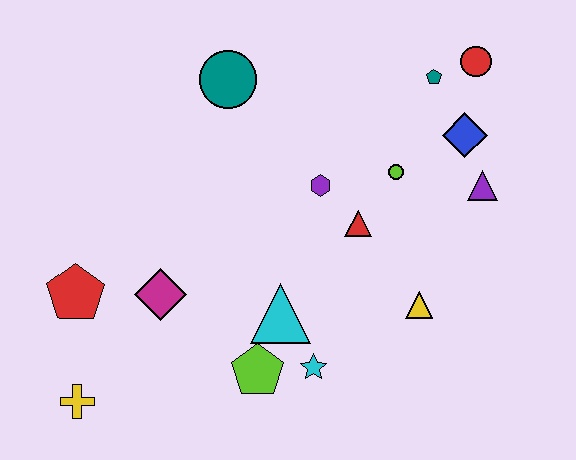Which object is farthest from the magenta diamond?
The red circle is farthest from the magenta diamond.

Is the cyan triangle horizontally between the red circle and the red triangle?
No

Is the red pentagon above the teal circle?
No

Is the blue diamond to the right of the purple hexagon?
Yes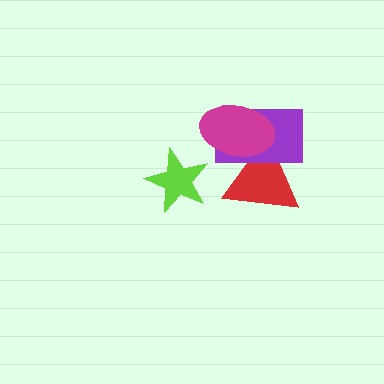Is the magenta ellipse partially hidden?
No, no other shape covers it.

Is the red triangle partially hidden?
Yes, it is partially covered by another shape.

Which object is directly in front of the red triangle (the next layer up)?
The purple rectangle is directly in front of the red triangle.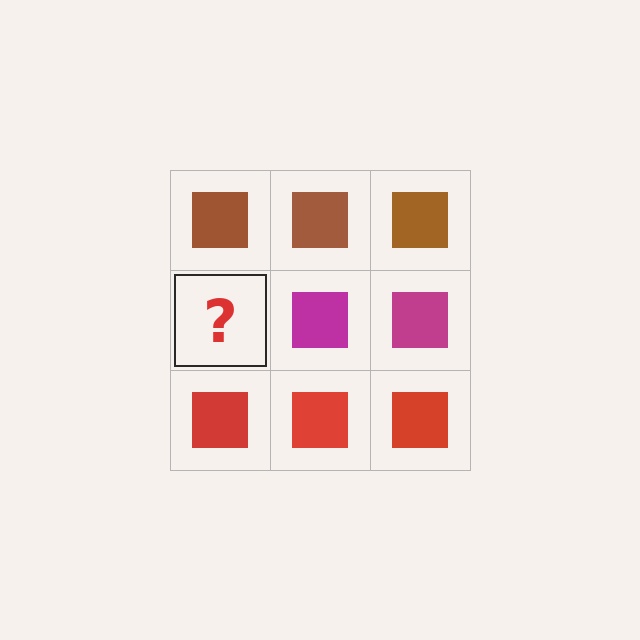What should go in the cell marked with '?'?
The missing cell should contain a magenta square.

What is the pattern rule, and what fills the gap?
The rule is that each row has a consistent color. The gap should be filled with a magenta square.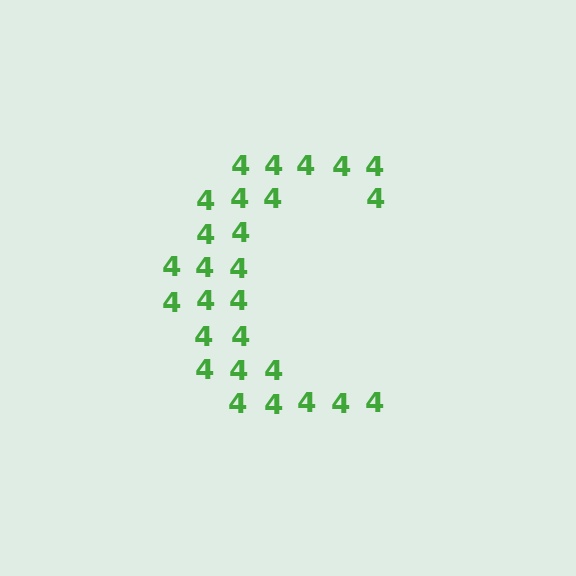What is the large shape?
The large shape is the letter C.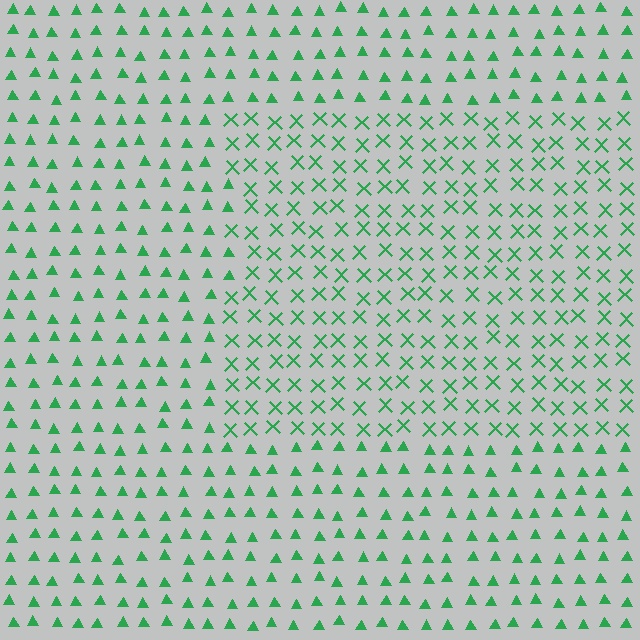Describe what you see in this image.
The image is filled with small green elements arranged in a uniform grid. A rectangle-shaped region contains X marks, while the surrounding area contains triangles. The boundary is defined purely by the change in element shape.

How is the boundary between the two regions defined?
The boundary is defined by a change in element shape: X marks inside vs. triangles outside. All elements share the same color and spacing.